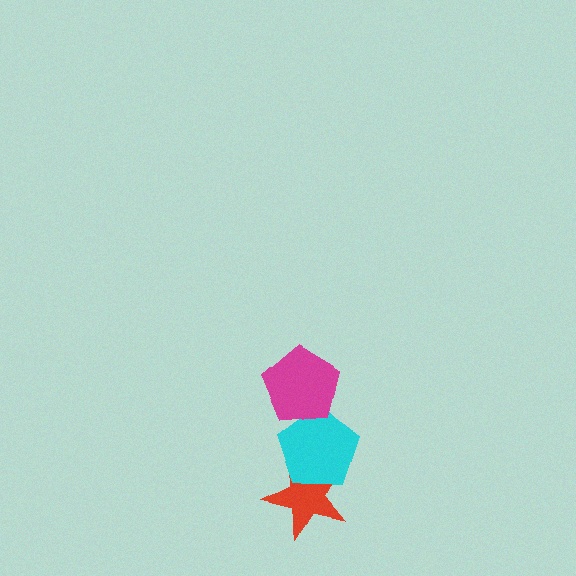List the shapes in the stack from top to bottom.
From top to bottom: the magenta pentagon, the cyan pentagon, the red star.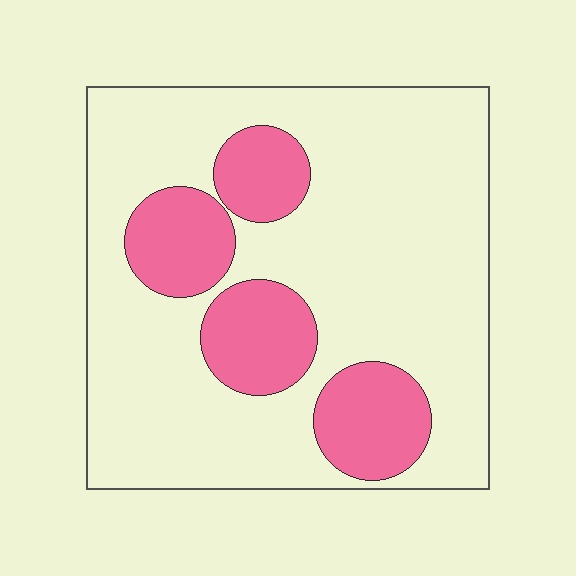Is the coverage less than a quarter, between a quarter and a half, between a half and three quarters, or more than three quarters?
Less than a quarter.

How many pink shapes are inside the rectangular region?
4.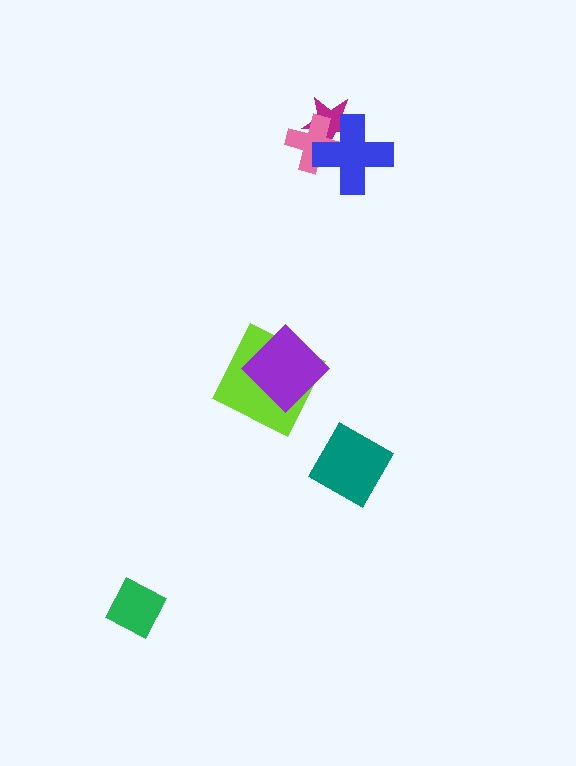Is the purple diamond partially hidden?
No, no other shape covers it.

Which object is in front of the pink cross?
The blue cross is in front of the pink cross.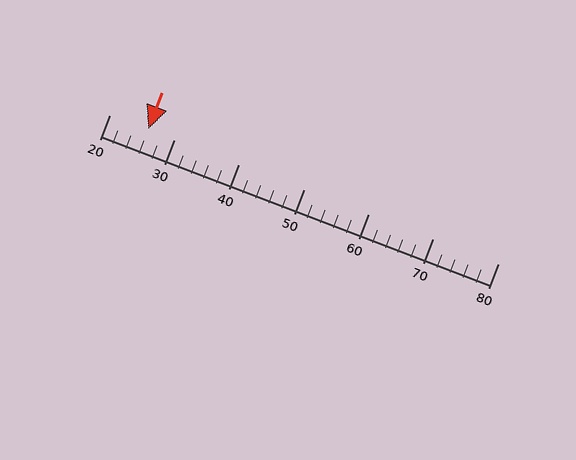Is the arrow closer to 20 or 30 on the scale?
The arrow is closer to 30.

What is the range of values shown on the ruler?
The ruler shows values from 20 to 80.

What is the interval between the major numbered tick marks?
The major tick marks are spaced 10 units apart.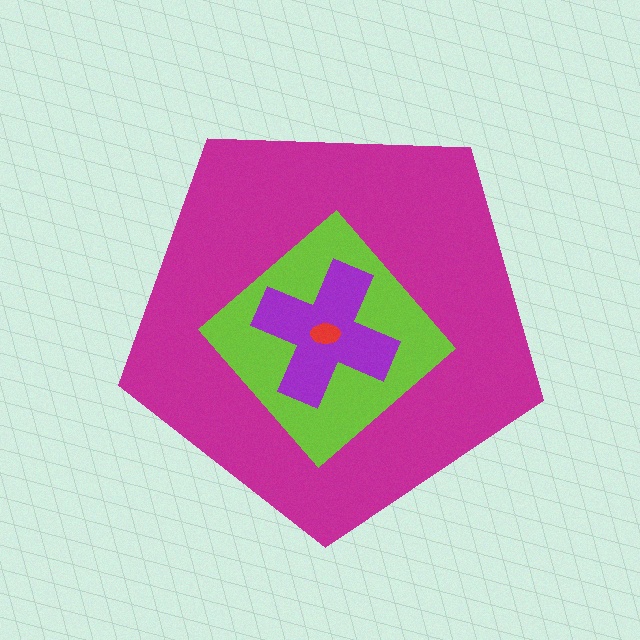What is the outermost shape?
The magenta pentagon.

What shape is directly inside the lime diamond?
The purple cross.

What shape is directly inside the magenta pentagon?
The lime diamond.